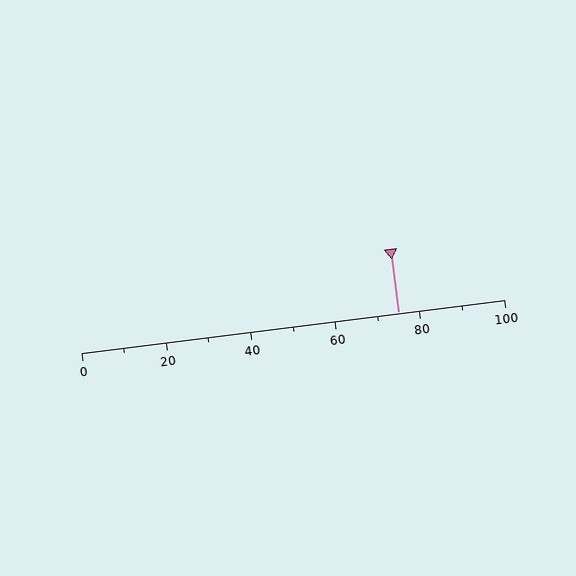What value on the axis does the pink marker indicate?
The marker indicates approximately 75.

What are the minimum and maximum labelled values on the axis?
The axis runs from 0 to 100.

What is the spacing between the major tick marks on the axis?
The major ticks are spaced 20 apart.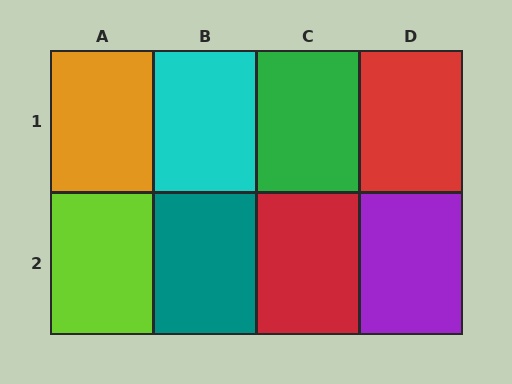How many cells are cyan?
1 cell is cyan.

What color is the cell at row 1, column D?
Red.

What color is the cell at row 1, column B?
Cyan.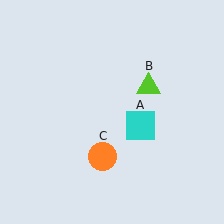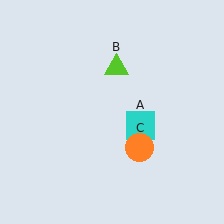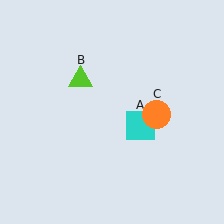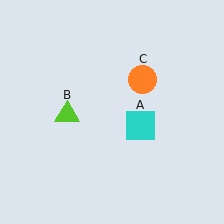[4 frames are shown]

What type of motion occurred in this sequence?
The lime triangle (object B), orange circle (object C) rotated counterclockwise around the center of the scene.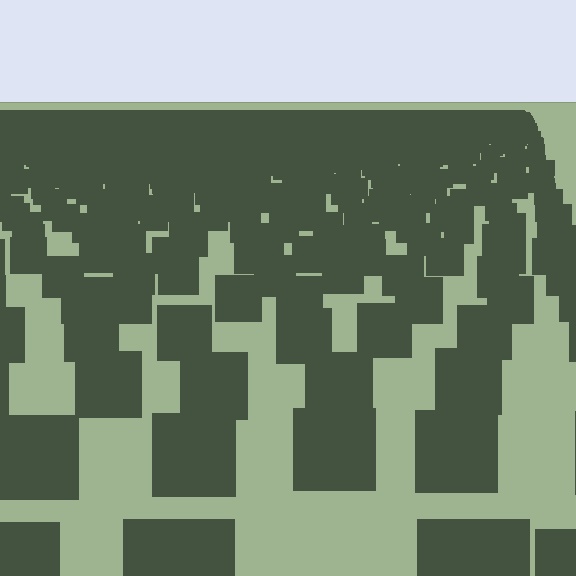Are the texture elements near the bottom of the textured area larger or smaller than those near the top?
Larger. Near the bottom, elements are closer to the viewer and appear at a bigger on-screen size.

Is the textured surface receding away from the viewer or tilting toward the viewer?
The surface is receding away from the viewer. Texture elements get smaller and denser toward the top.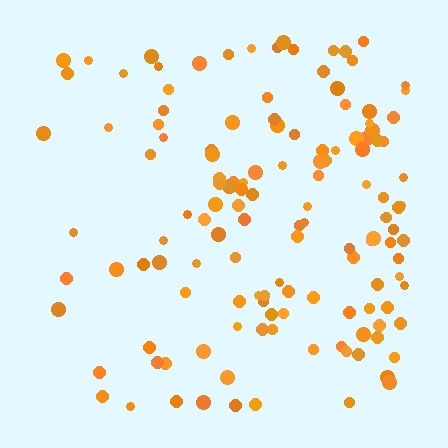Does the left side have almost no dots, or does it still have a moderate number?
Still a moderate number, just noticeably fewer than the right.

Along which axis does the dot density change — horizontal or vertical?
Horizontal.